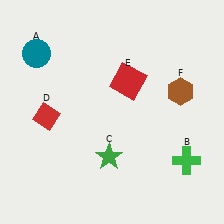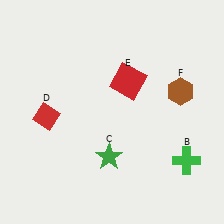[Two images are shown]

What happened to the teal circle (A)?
The teal circle (A) was removed in Image 2. It was in the top-left area of Image 1.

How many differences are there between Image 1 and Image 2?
There is 1 difference between the two images.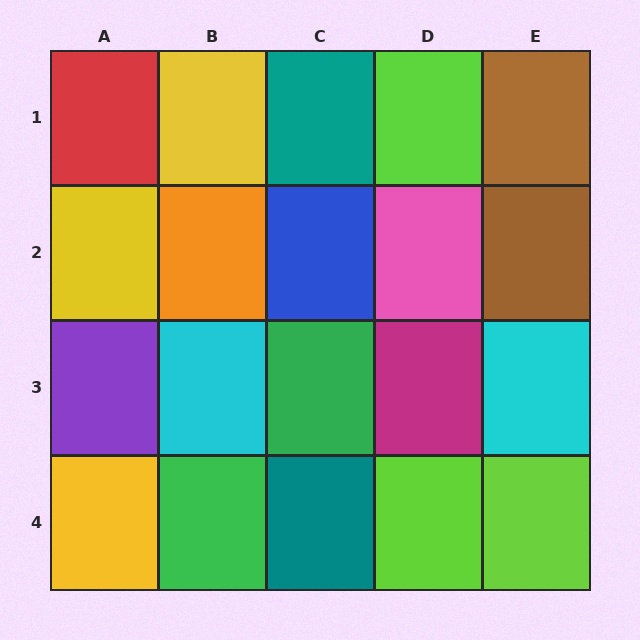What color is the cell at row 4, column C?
Teal.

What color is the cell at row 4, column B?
Green.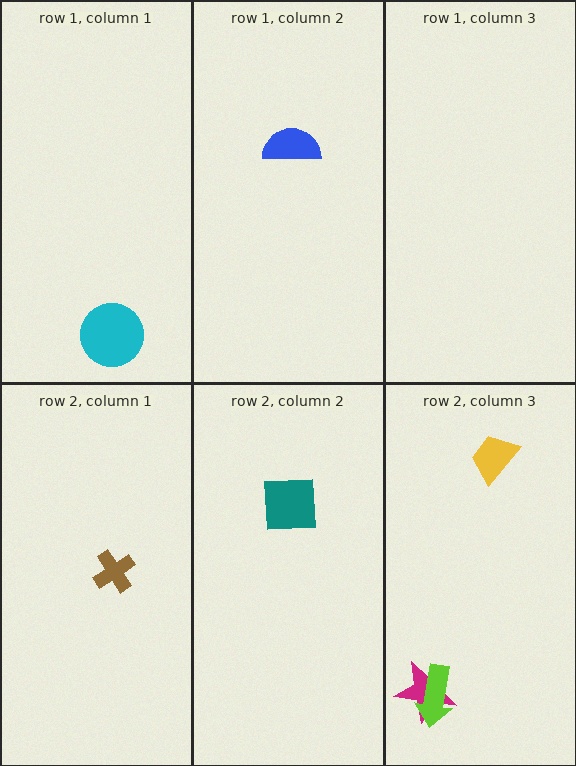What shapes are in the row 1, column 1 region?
The cyan circle.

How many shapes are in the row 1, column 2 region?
1.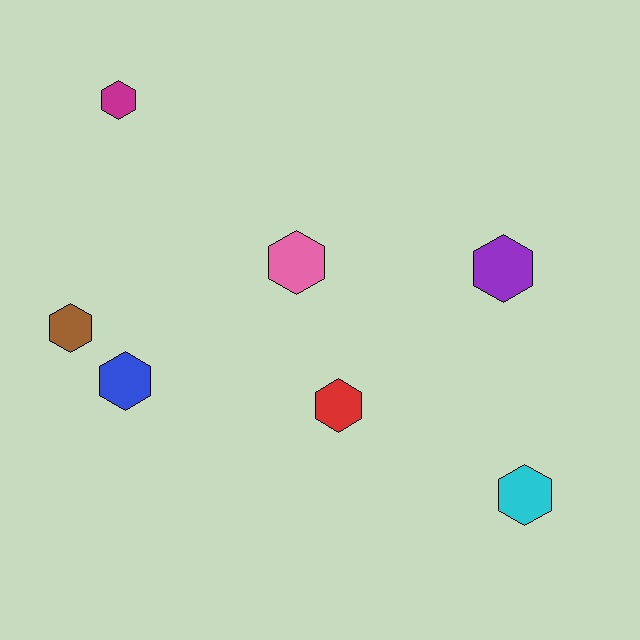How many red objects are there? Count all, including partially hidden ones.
There is 1 red object.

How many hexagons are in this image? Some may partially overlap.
There are 7 hexagons.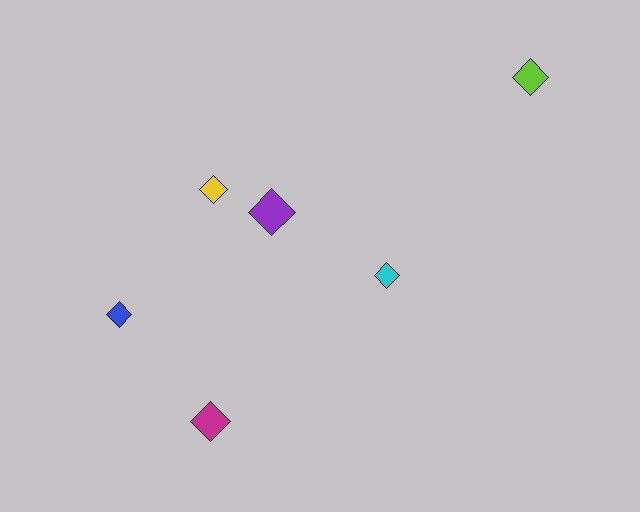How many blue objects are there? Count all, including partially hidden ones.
There is 1 blue object.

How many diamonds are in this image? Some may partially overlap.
There are 6 diamonds.